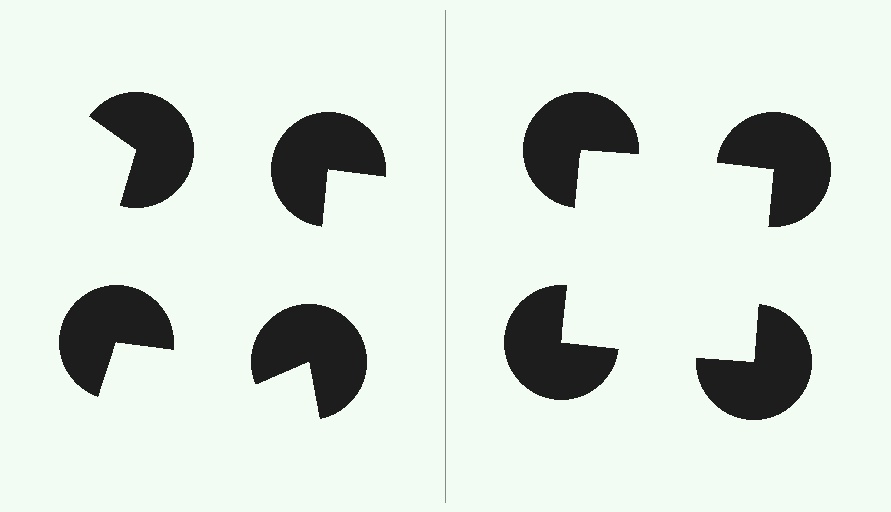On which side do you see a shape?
An illusory square appears on the right side. On the left side the wedge cuts are rotated, so no coherent shape forms.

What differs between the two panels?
The pac-man discs are positioned identically on both sides; only the wedge orientations differ. On the right they align to a square; on the left they are misaligned.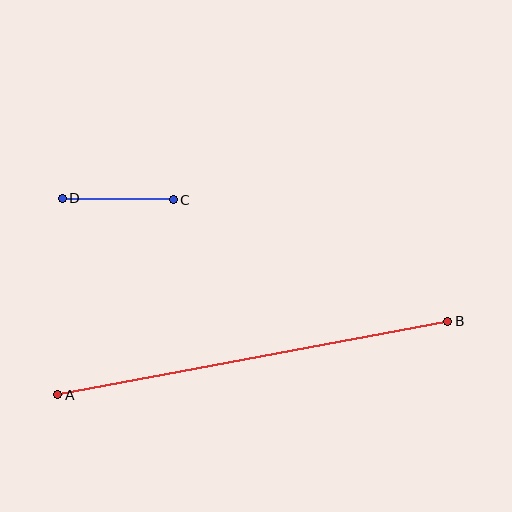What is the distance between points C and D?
The distance is approximately 111 pixels.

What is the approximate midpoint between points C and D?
The midpoint is at approximately (118, 199) pixels.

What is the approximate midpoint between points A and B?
The midpoint is at approximately (253, 358) pixels.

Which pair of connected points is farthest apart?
Points A and B are farthest apart.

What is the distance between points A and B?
The distance is approximately 397 pixels.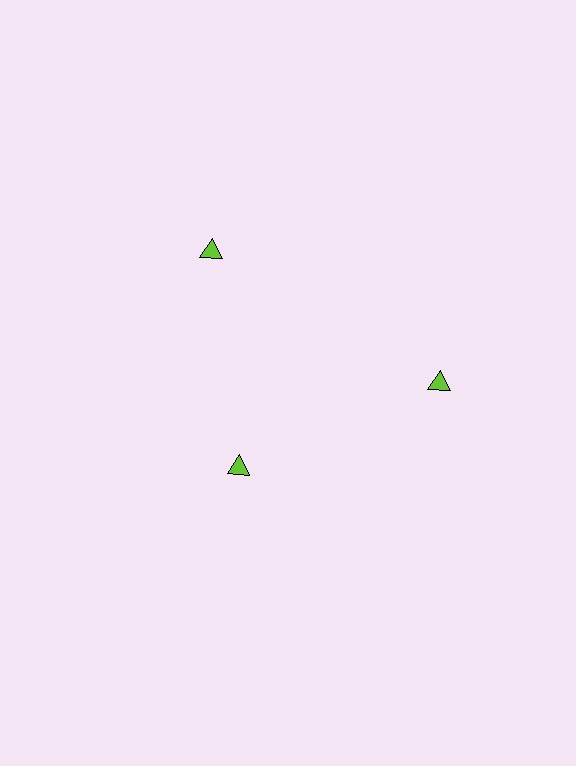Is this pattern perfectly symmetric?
No. The 3 lime triangles are arranged in a ring, but one element near the 7 o'clock position is pulled inward toward the center, breaking the 3-fold rotational symmetry.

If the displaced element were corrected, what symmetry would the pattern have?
It would have 3-fold rotational symmetry — the pattern would map onto itself every 120 degrees.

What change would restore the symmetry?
The symmetry would be restored by moving it outward, back onto the ring so that all 3 triangles sit at equal angles and equal distance from the center.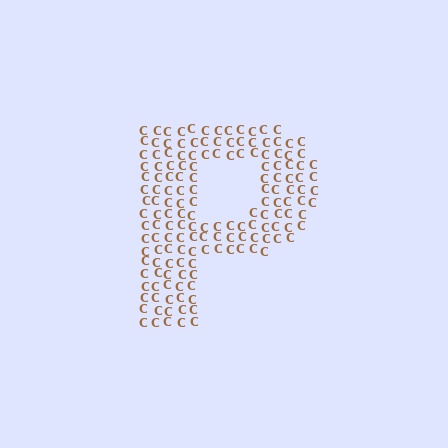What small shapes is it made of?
It is made of small letter C's.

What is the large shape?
The large shape is the letter P.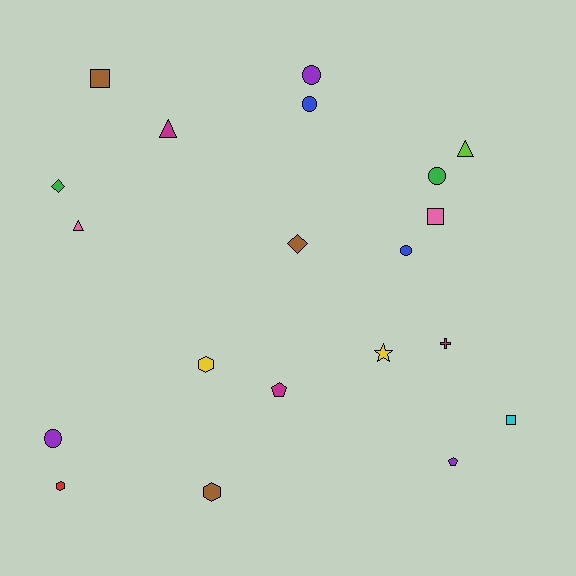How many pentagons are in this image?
There are 2 pentagons.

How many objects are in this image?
There are 20 objects.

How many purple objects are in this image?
There are 3 purple objects.